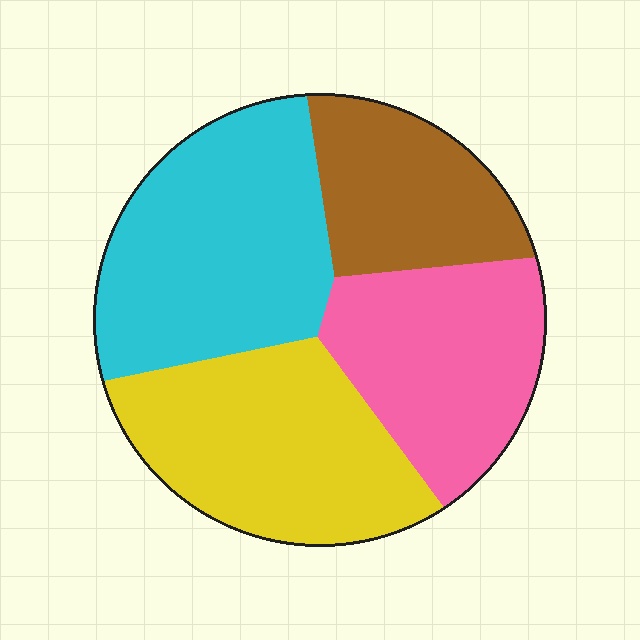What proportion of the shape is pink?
Pink covers roughly 25% of the shape.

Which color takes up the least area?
Brown, at roughly 20%.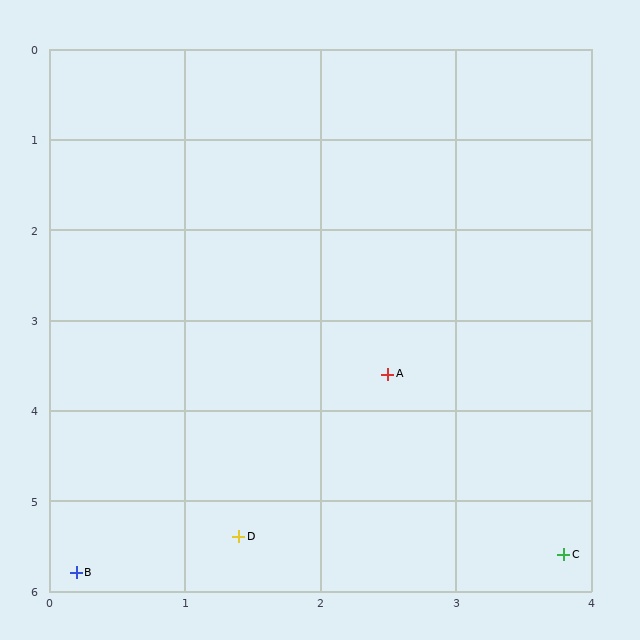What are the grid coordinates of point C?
Point C is at approximately (3.8, 5.6).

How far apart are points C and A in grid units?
Points C and A are about 2.4 grid units apart.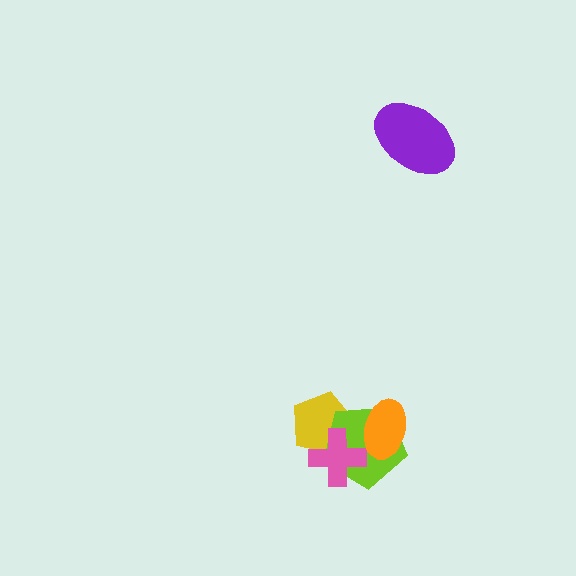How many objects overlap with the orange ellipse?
1 object overlaps with the orange ellipse.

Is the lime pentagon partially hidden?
Yes, it is partially covered by another shape.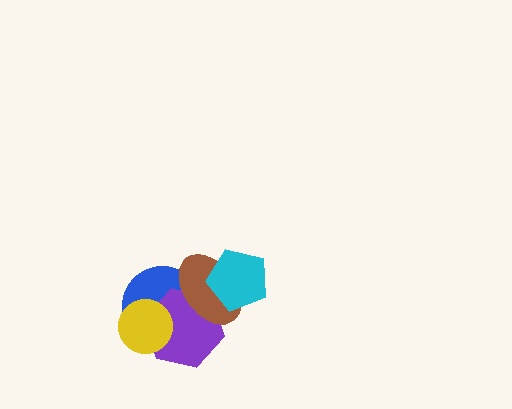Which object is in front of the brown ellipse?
The cyan pentagon is in front of the brown ellipse.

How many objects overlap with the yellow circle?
2 objects overlap with the yellow circle.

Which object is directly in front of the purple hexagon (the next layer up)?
The brown ellipse is directly in front of the purple hexagon.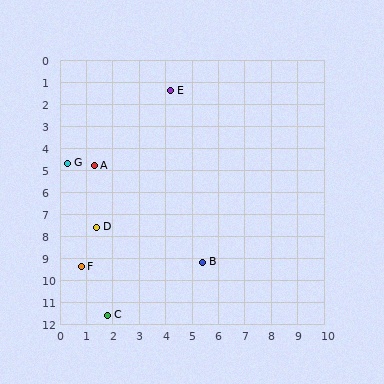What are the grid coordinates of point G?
Point G is at approximately (0.3, 4.7).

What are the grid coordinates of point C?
Point C is at approximately (1.8, 11.6).